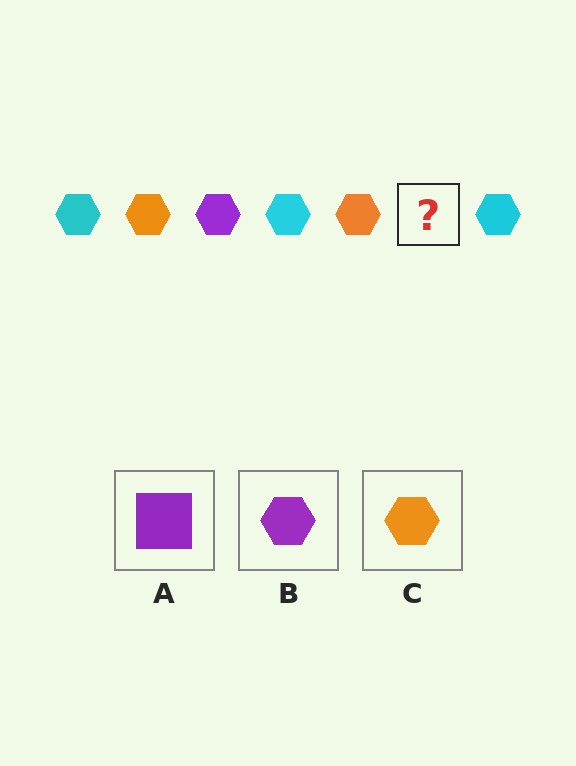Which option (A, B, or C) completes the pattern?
B.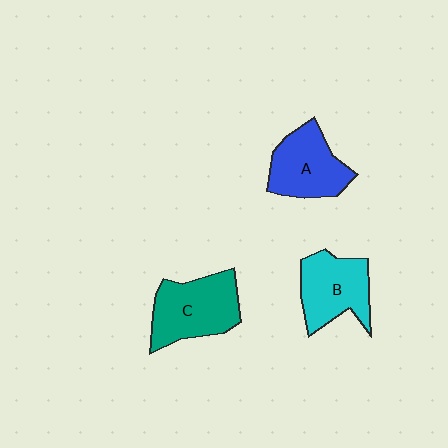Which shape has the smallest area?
Shape A (blue).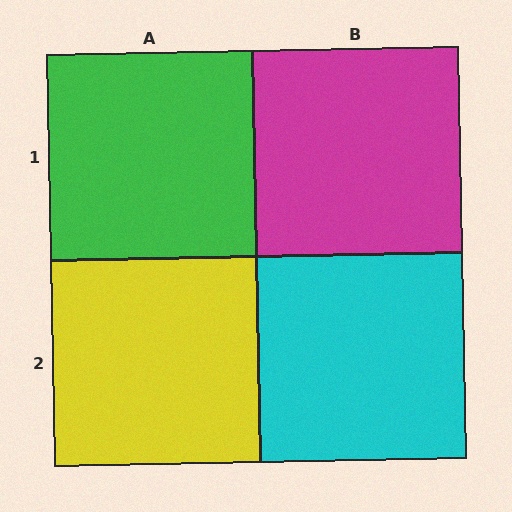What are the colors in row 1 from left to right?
Green, magenta.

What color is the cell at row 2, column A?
Yellow.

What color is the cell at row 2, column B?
Cyan.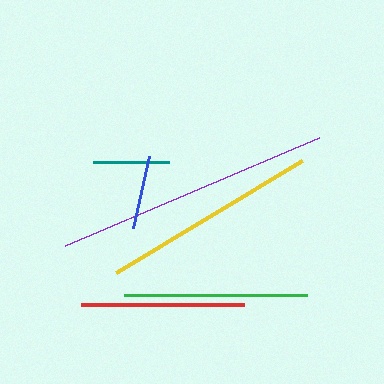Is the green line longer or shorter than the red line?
The green line is longer than the red line.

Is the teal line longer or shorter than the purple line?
The purple line is longer than the teal line.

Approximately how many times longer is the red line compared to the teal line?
The red line is approximately 2.1 times the length of the teal line.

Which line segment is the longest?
The purple line is the longest at approximately 277 pixels.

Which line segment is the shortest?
The blue line is the shortest at approximately 73 pixels.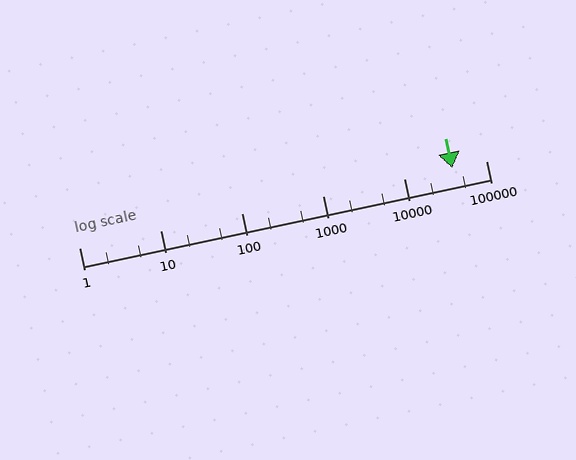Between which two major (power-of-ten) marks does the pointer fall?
The pointer is between 10000 and 100000.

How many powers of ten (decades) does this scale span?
The scale spans 5 decades, from 1 to 100000.